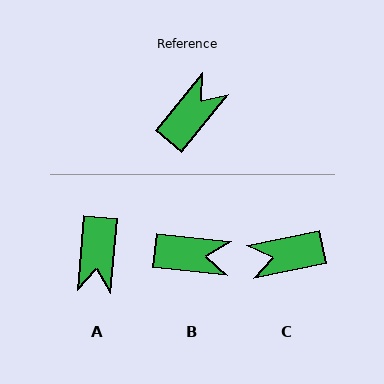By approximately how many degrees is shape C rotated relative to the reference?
Approximately 141 degrees counter-clockwise.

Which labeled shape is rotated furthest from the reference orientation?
A, about 146 degrees away.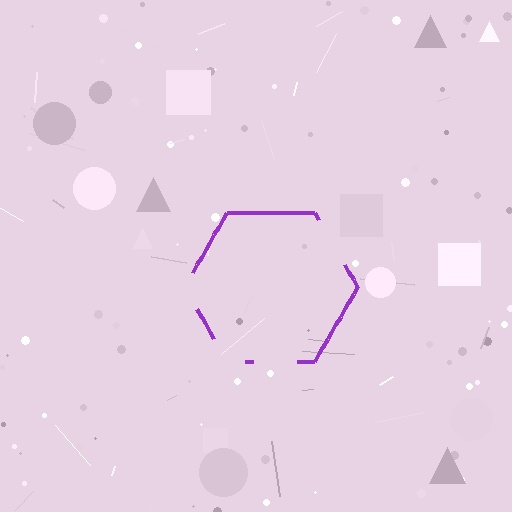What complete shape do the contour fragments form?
The contour fragments form a hexagon.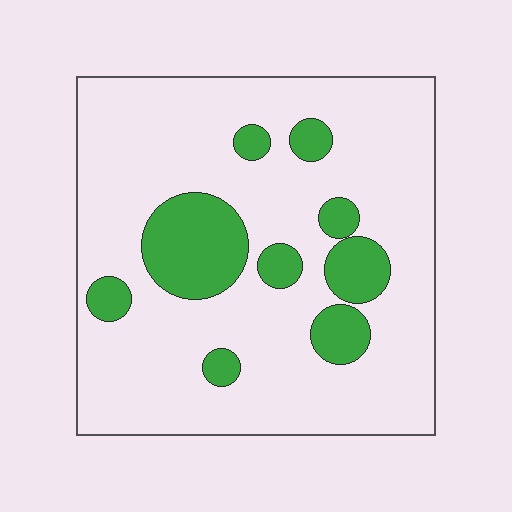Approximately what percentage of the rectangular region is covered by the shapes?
Approximately 20%.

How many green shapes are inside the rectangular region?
9.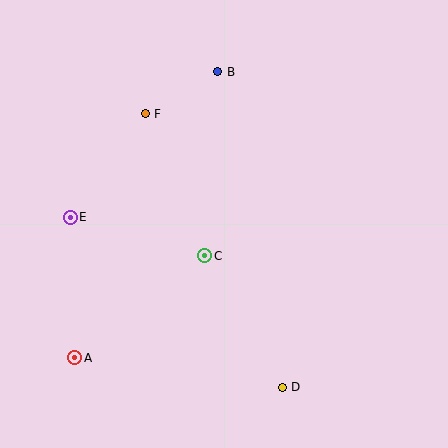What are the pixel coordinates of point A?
Point A is at (75, 358).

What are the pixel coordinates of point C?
Point C is at (205, 256).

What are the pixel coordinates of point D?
Point D is at (282, 387).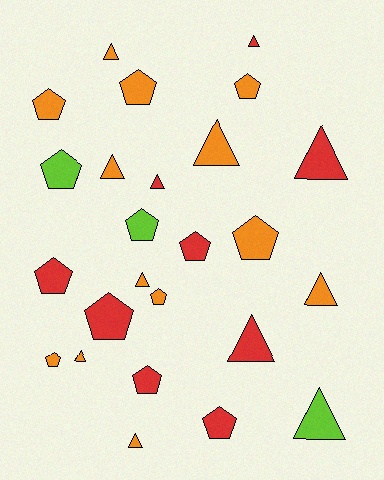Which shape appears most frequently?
Pentagon, with 13 objects.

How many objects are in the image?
There are 25 objects.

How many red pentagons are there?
There are 5 red pentagons.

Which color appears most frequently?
Orange, with 13 objects.